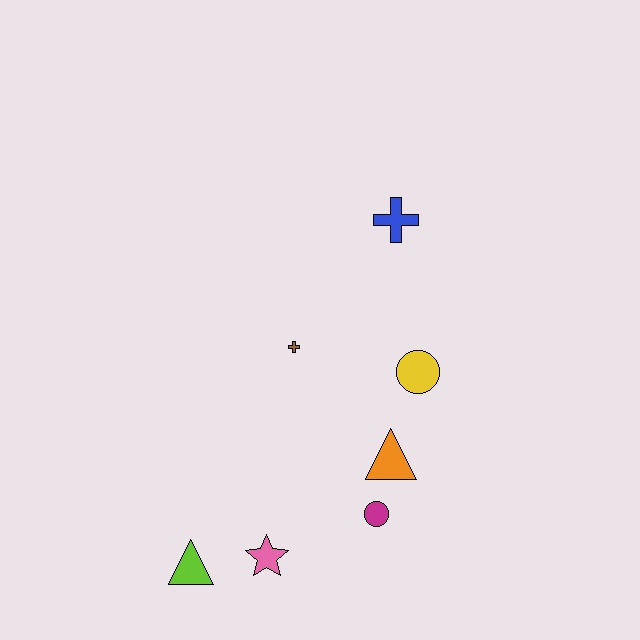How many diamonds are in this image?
There are no diamonds.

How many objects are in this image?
There are 7 objects.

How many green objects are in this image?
There are no green objects.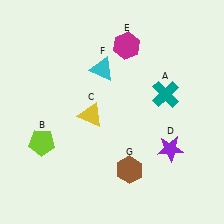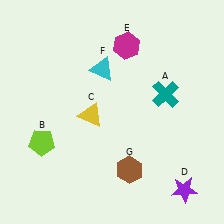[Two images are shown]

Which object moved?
The purple star (D) moved down.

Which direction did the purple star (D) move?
The purple star (D) moved down.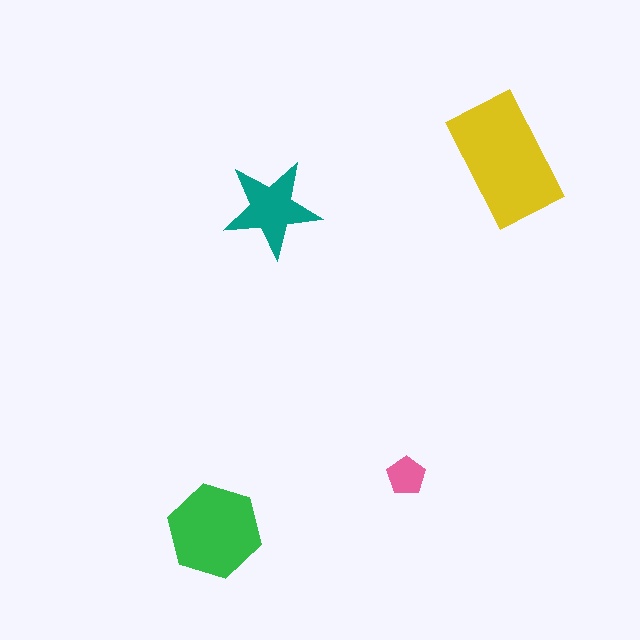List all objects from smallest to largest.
The pink pentagon, the teal star, the green hexagon, the yellow rectangle.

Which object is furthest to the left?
The green hexagon is leftmost.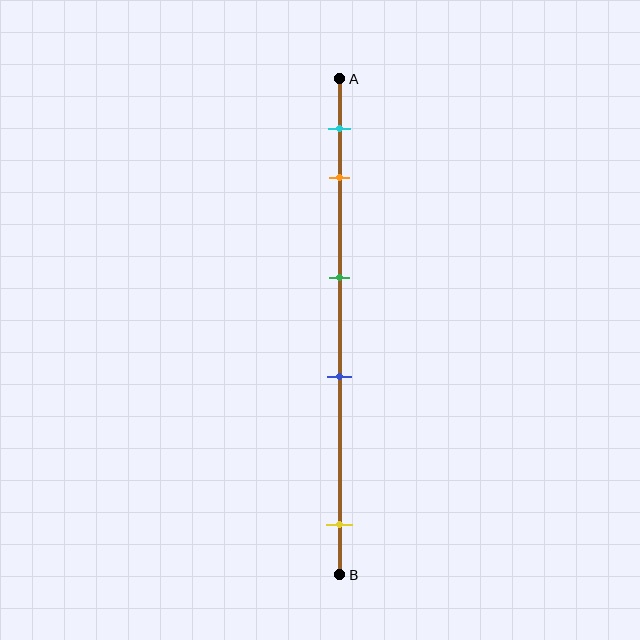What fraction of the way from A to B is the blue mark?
The blue mark is approximately 60% (0.6) of the way from A to B.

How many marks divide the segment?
There are 5 marks dividing the segment.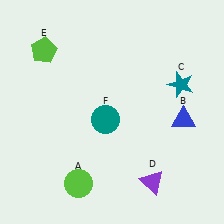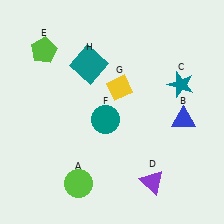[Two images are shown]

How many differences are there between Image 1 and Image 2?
There are 2 differences between the two images.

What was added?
A yellow diamond (G), a teal square (H) were added in Image 2.